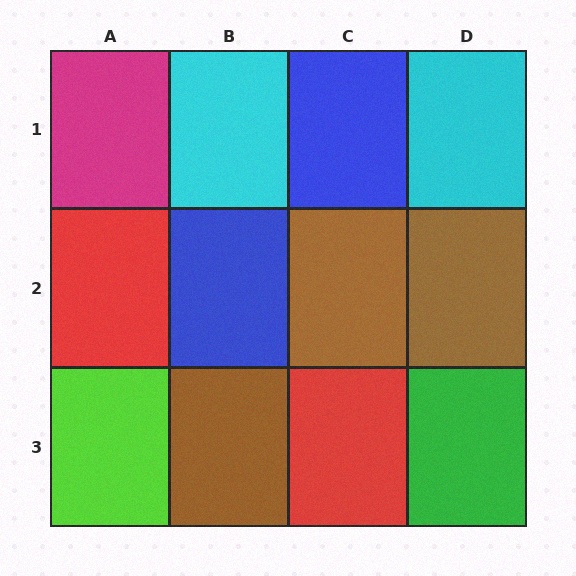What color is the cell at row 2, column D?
Brown.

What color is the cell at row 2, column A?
Red.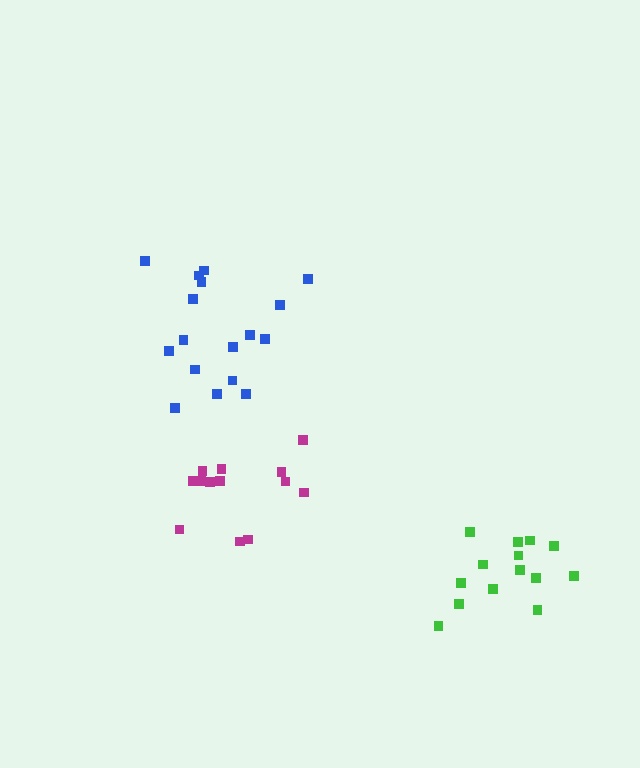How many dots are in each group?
Group 1: 14 dots, Group 2: 13 dots, Group 3: 17 dots (44 total).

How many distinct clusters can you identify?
There are 3 distinct clusters.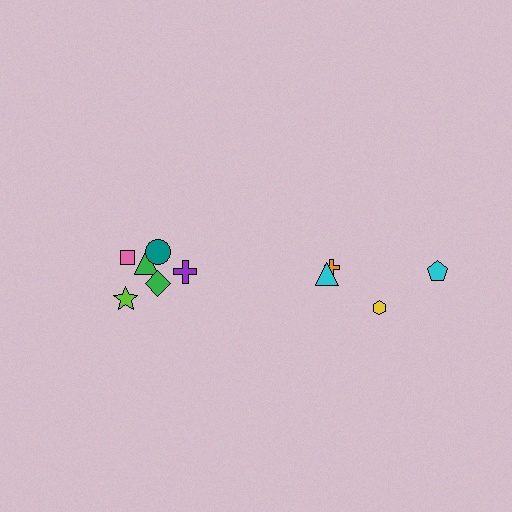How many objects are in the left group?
There are 6 objects.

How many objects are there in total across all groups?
There are 10 objects.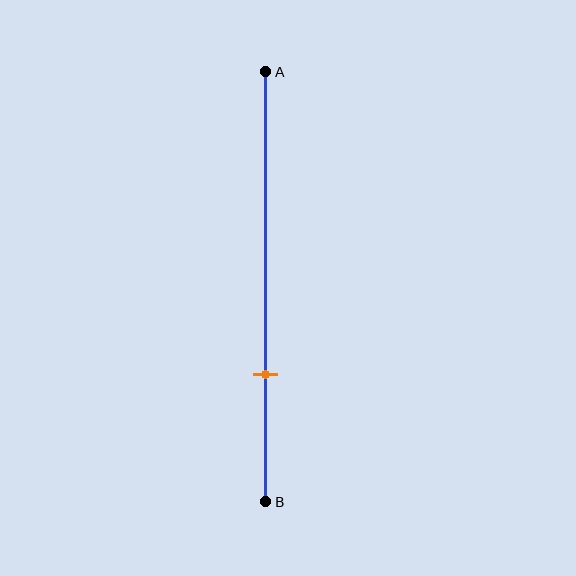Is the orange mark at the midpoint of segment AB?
No, the mark is at about 70% from A, not at the 50% midpoint.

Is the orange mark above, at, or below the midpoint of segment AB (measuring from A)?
The orange mark is below the midpoint of segment AB.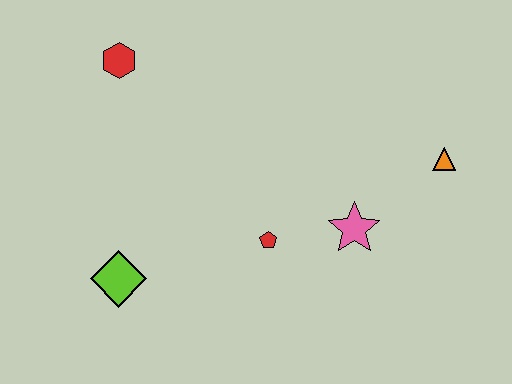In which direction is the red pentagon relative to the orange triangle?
The red pentagon is to the left of the orange triangle.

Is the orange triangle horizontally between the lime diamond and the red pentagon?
No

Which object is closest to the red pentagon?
The pink star is closest to the red pentagon.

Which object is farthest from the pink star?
The red hexagon is farthest from the pink star.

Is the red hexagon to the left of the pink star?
Yes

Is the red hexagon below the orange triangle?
No